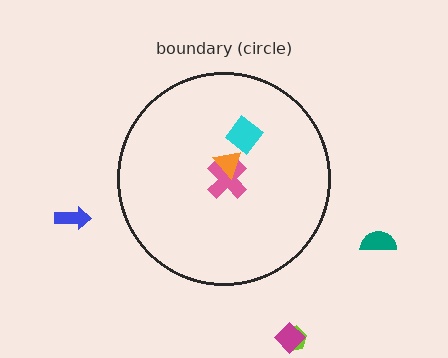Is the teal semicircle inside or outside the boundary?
Outside.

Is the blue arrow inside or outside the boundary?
Outside.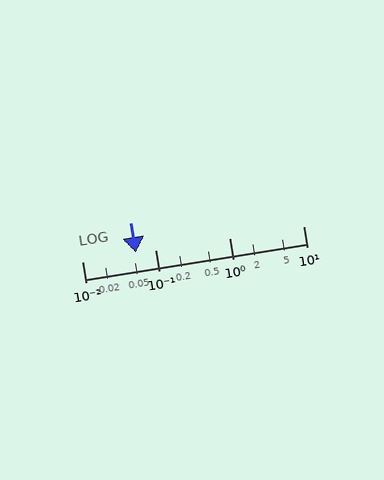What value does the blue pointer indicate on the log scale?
The pointer indicates approximately 0.054.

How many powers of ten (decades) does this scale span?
The scale spans 3 decades, from 0.01 to 10.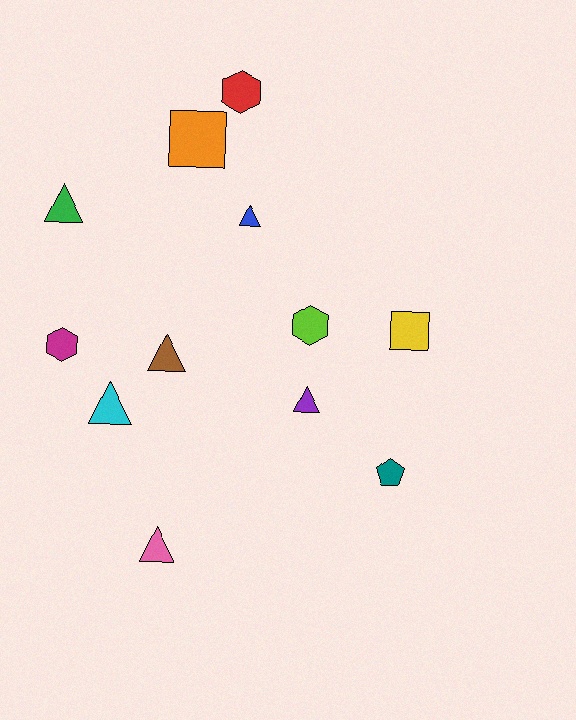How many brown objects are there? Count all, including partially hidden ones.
There is 1 brown object.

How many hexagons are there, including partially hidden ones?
There are 3 hexagons.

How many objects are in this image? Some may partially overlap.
There are 12 objects.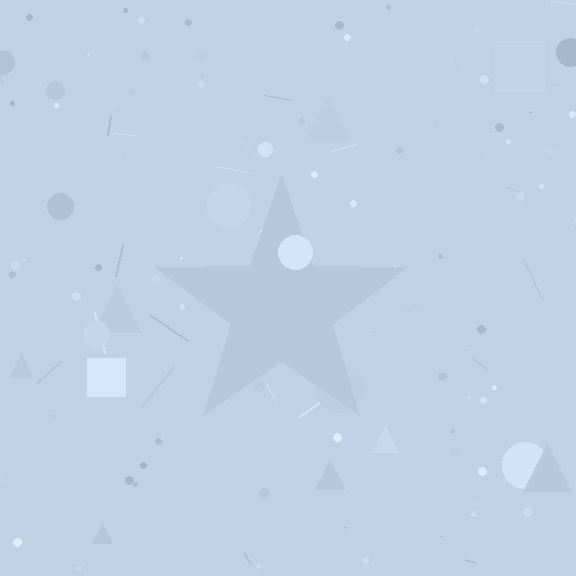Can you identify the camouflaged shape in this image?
The camouflaged shape is a star.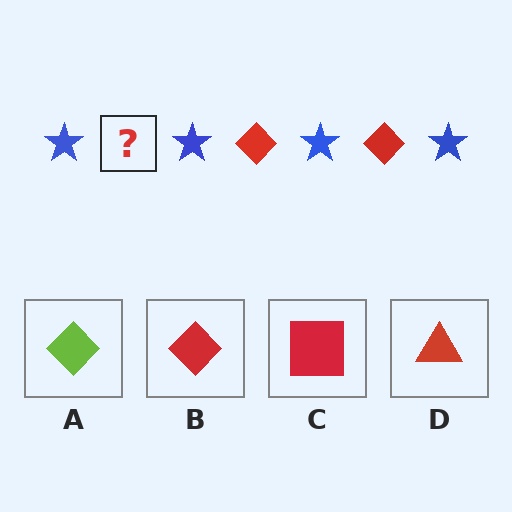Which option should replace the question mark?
Option B.